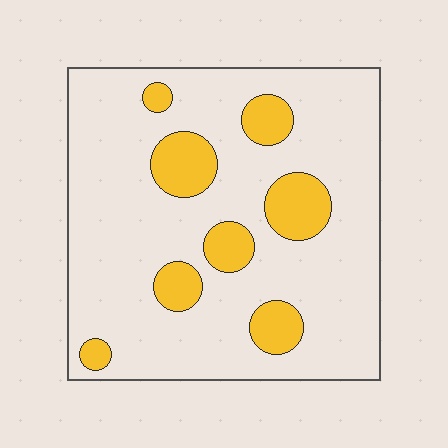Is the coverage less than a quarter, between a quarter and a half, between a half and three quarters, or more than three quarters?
Less than a quarter.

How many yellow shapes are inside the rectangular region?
8.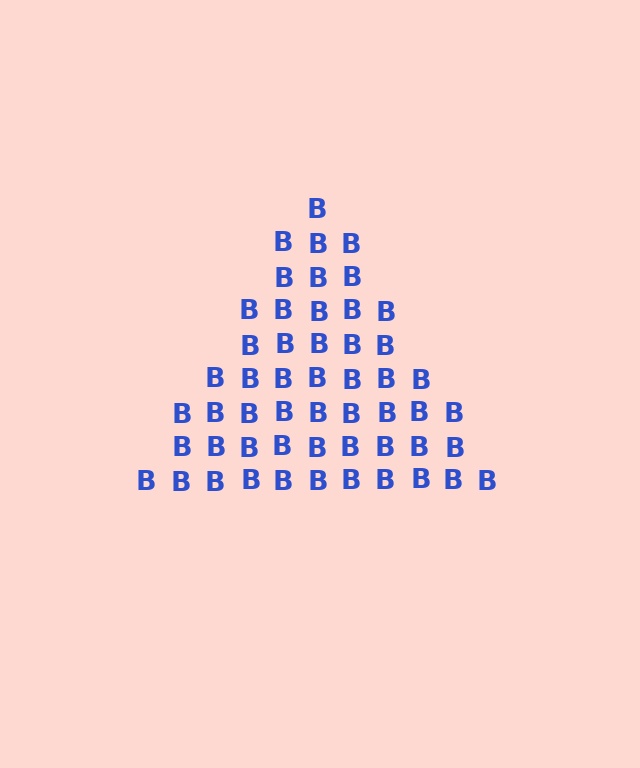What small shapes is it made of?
It is made of small letter B's.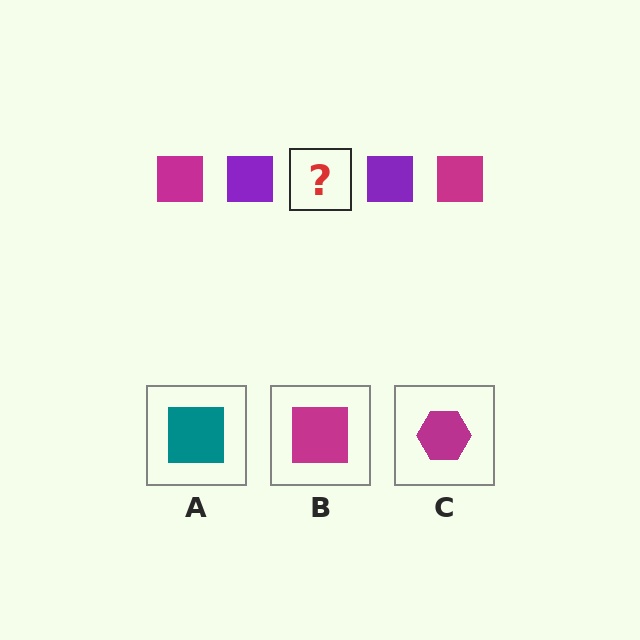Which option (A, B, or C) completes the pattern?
B.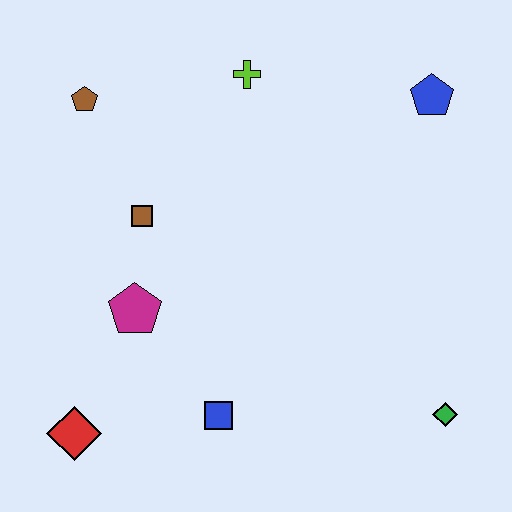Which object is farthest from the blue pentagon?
The red diamond is farthest from the blue pentagon.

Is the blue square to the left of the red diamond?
No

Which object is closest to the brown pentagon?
The brown square is closest to the brown pentagon.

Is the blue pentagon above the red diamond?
Yes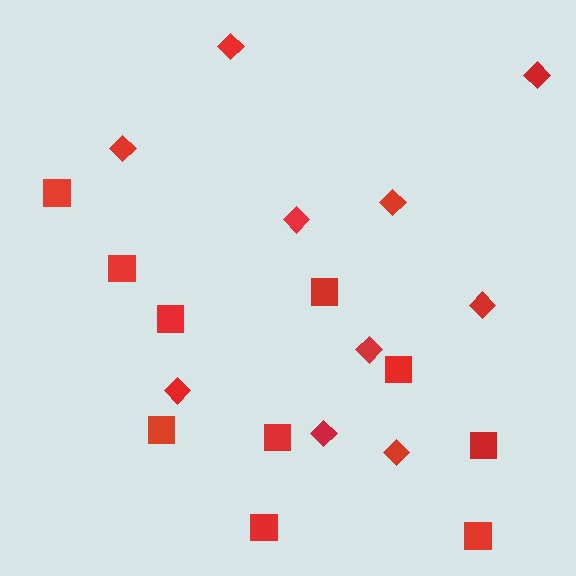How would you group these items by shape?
There are 2 groups: one group of diamonds (10) and one group of squares (10).